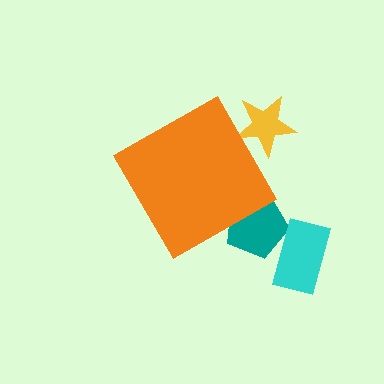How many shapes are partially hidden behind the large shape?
2 shapes are partially hidden.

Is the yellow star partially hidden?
Yes, the yellow star is partially hidden behind the orange diamond.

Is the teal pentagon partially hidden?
Yes, the teal pentagon is partially hidden behind the orange diamond.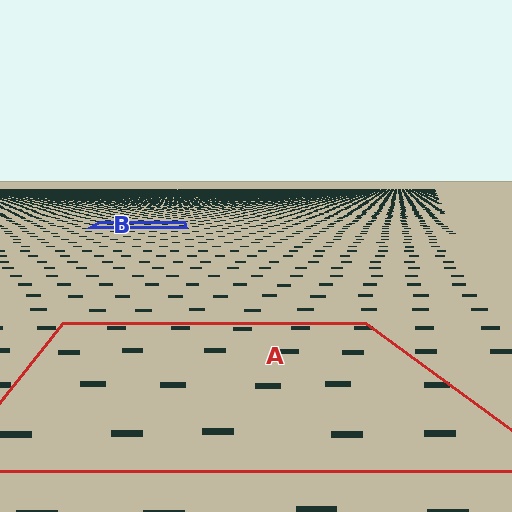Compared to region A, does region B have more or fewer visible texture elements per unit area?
Region B has more texture elements per unit area — they are packed more densely because it is farther away.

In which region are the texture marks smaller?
The texture marks are smaller in region B, because it is farther away.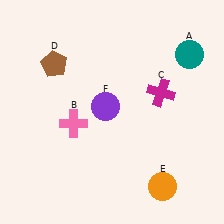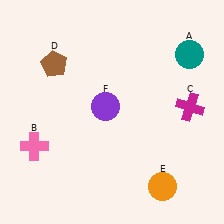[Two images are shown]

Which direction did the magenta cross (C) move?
The magenta cross (C) moved right.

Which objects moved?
The objects that moved are: the pink cross (B), the magenta cross (C).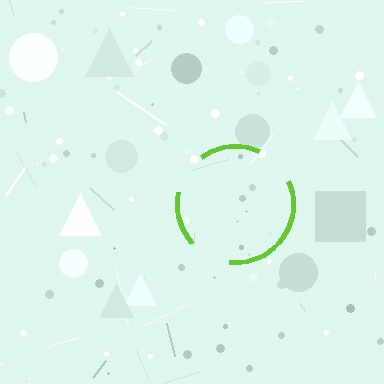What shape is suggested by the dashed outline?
The dashed outline suggests a circle.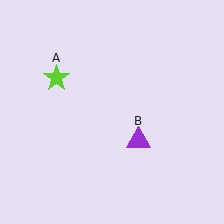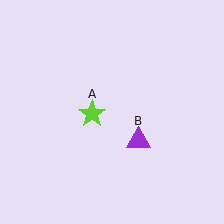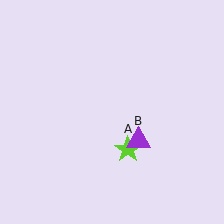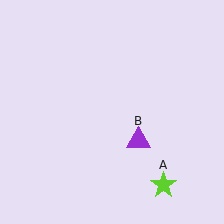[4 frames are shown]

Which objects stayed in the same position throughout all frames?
Purple triangle (object B) remained stationary.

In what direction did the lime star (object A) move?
The lime star (object A) moved down and to the right.